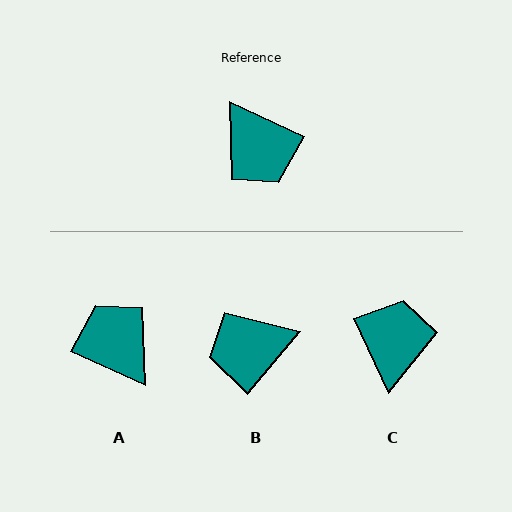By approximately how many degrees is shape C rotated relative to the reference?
Approximately 140 degrees counter-clockwise.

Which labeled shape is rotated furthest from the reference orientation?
A, about 179 degrees away.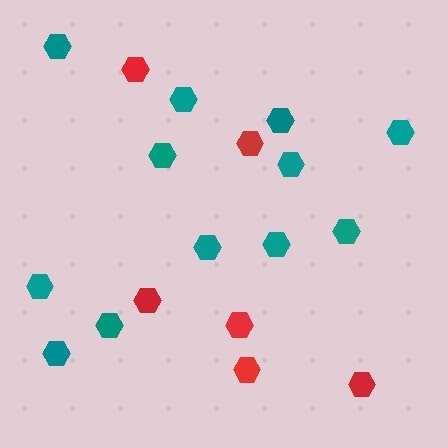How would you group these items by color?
There are 2 groups: one group of teal hexagons (12) and one group of red hexagons (6).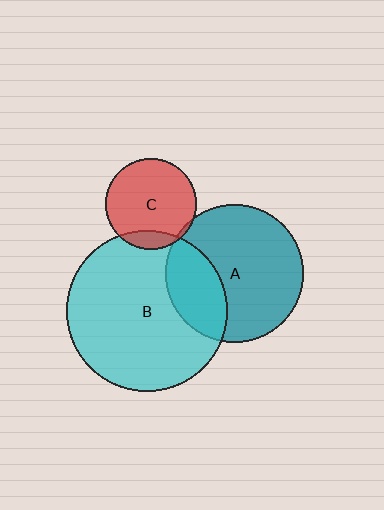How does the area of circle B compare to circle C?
Approximately 3.1 times.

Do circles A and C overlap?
Yes.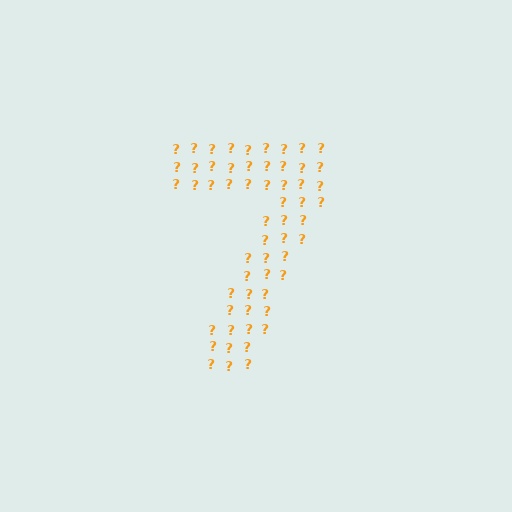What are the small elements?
The small elements are question marks.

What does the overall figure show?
The overall figure shows the digit 7.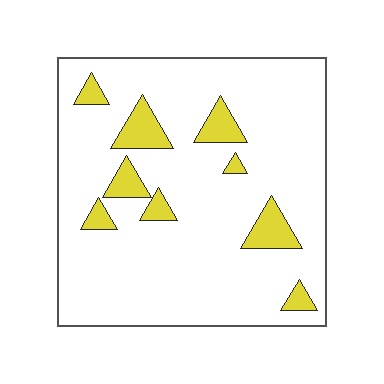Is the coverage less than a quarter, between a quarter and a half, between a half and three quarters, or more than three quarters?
Less than a quarter.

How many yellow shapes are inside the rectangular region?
9.